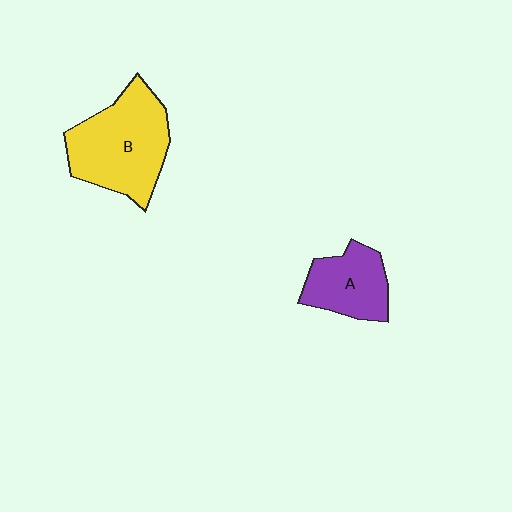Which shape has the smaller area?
Shape A (purple).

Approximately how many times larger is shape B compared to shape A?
Approximately 1.7 times.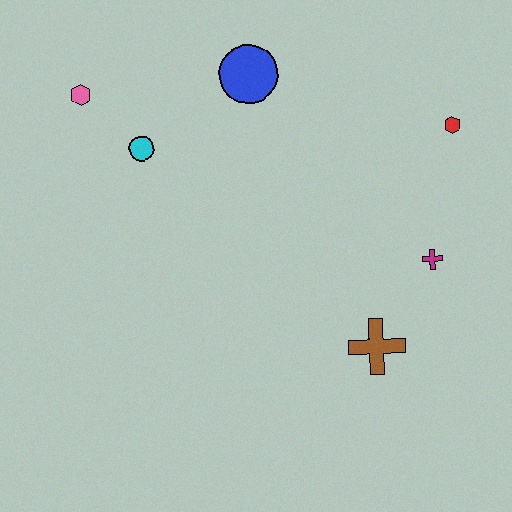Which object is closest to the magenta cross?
The brown cross is closest to the magenta cross.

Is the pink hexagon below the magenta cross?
No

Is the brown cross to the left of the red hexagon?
Yes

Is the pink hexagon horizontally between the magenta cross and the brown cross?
No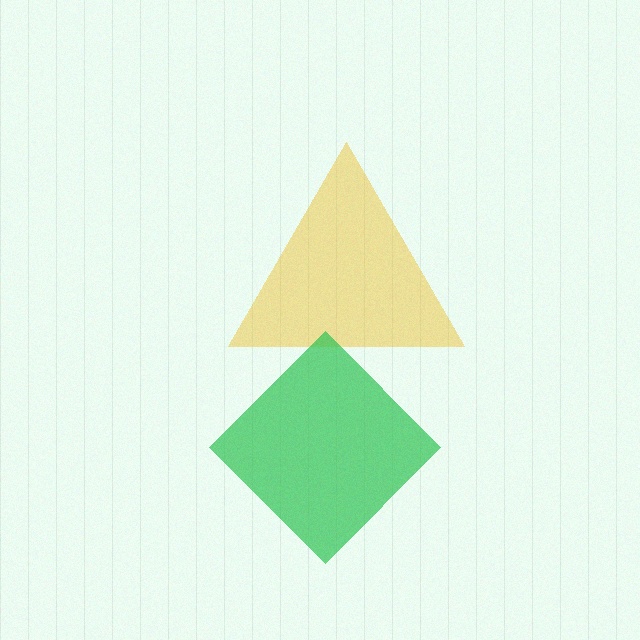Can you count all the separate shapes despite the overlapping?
Yes, there are 2 separate shapes.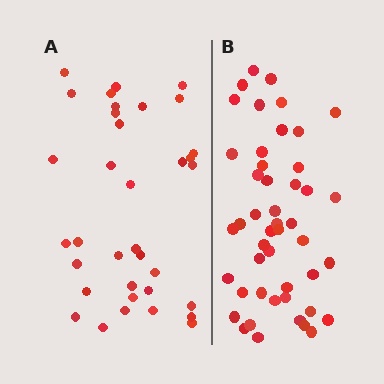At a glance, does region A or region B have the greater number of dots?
Region B (the right region) has more dots.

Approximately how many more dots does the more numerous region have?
Region B has roughly 12 or so more dots than region A.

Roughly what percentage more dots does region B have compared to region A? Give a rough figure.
About 35% more.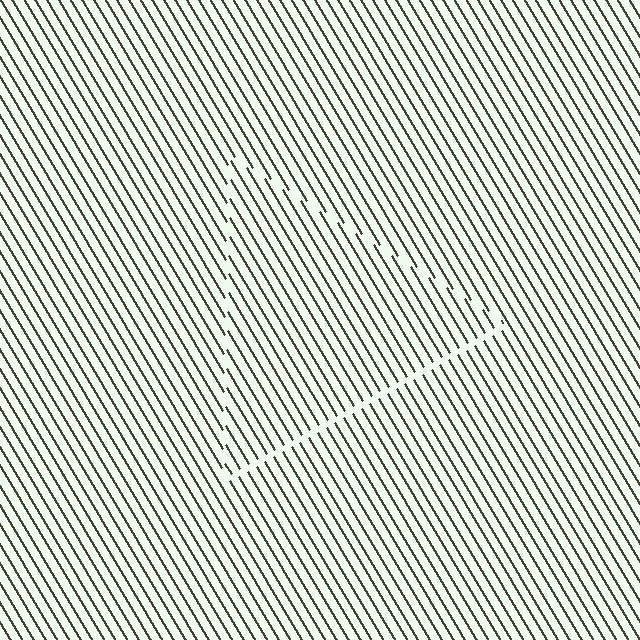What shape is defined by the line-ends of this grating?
An illusory triangle. The interior of the shape contains the same grating, shifted by half a period — the contour is defined by the phase discontinuity where line-ends from the inner and outer gratings abut.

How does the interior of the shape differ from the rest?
The interior of the shape contains the same grating, shifted by half a period — the contour is defined by the phase discontinuity where line-ends from the inner and outer gratings abut.